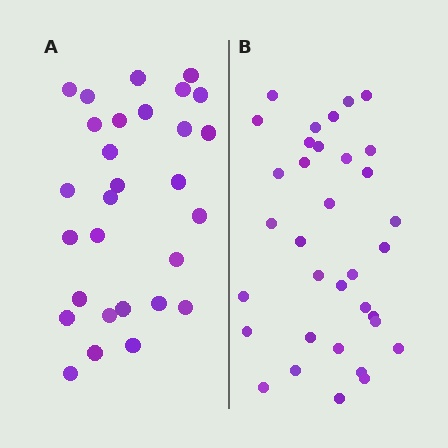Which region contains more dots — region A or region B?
Region B (the right region) has more dots.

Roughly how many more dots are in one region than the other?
Region B has about 5 more dots than region A.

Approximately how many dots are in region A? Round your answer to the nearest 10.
About 30 dots. (The exact count is 29, which rounds to 30.)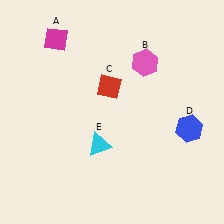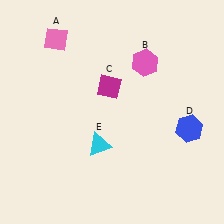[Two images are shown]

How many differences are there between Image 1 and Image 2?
There are 2 differences between the two images.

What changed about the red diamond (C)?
In Image 1, C is red. In Image 2, it changed to magenta.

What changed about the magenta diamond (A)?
In Image 1, A is magenta. In Image 2, it changed to pink.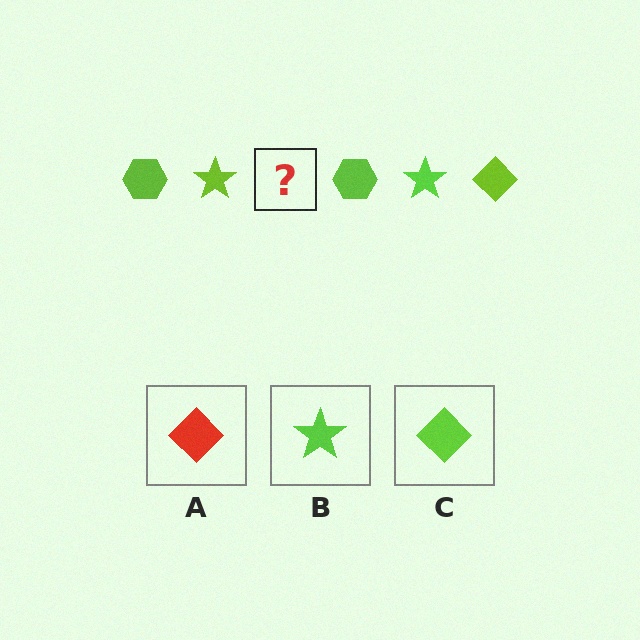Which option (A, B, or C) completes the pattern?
C.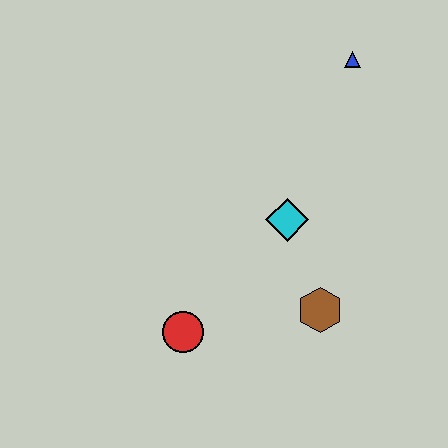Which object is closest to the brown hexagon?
The cyan diamond is closest to the brown hexagon.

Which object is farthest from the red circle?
The blue triangle is farthest from the red circle.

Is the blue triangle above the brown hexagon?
Yes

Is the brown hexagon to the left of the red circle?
No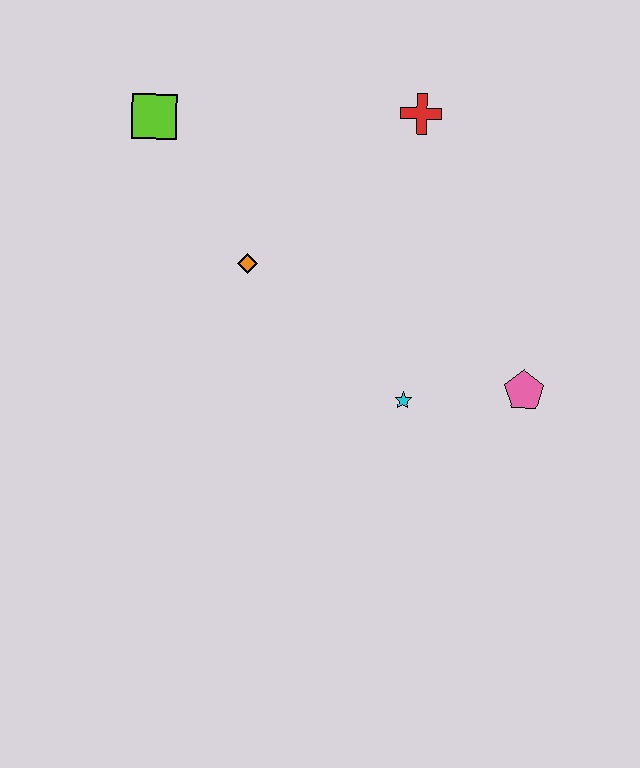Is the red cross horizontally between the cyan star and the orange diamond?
No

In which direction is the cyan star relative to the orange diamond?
The cyan star is to the right of the orange diamond.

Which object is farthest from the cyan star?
The lime square is farthest from the cyan star.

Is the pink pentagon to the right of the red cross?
Yes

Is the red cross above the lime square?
Yes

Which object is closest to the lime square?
The orange diamond is closest to the lime square.